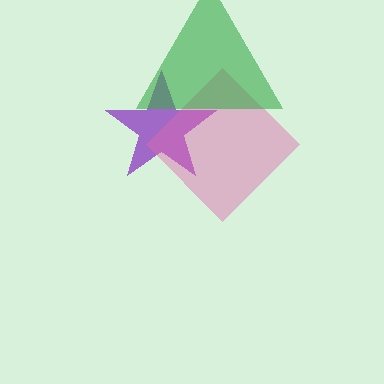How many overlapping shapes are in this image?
There are 3 overlapping shapes in the image.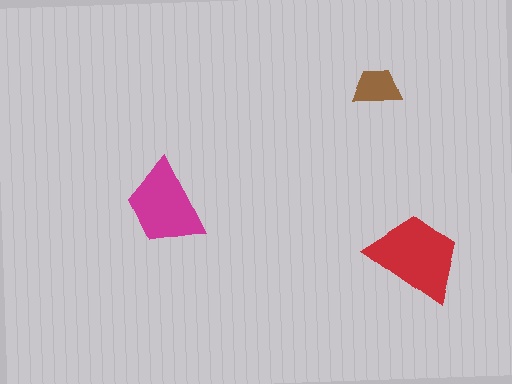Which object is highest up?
The brown trapezoid is topmost.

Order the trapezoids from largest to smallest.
the red one, the magenta one, the brown one.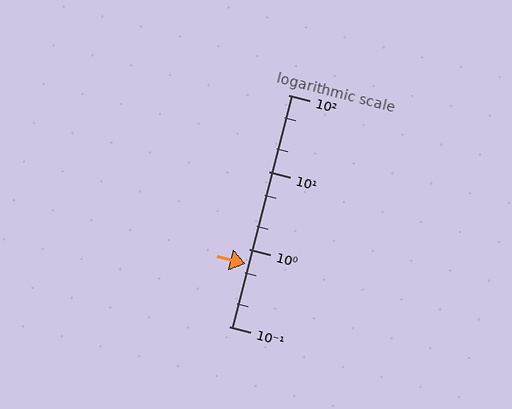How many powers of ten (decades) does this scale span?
The scale spans 3 decades, from 0.1 to 100.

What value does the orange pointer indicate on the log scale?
The pointer indicates approximately 0.65.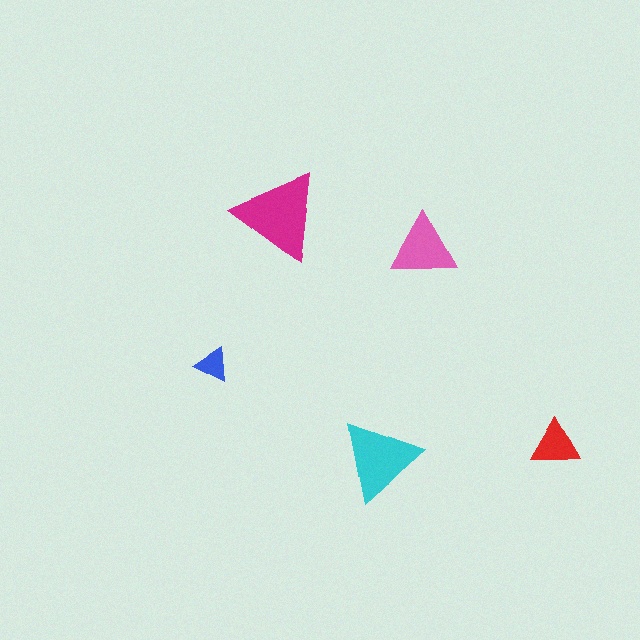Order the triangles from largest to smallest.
the magenta one, the cyan one, the pink one, the red one, the blue one.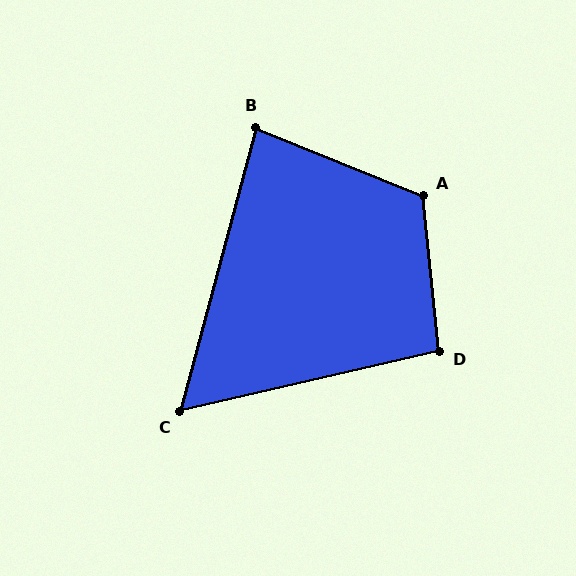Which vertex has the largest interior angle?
A, at approximately 118 degrees.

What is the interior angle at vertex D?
Approximately 97 degrees (obtuse).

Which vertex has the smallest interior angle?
C, at approximately 62 degrees.